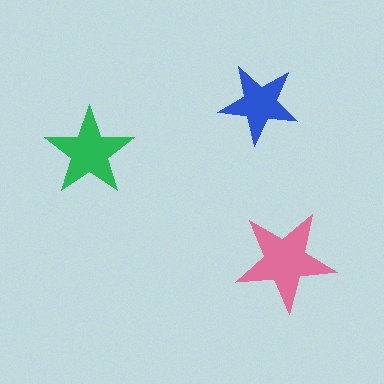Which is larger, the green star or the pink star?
The pink one.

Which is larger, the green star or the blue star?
The green one.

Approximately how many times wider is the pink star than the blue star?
About 1.5 times wider.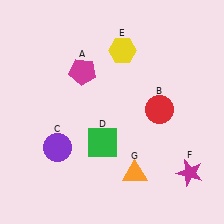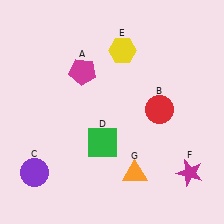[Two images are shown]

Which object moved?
The purple circle (C) moved down.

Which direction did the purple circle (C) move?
The purple circle (C) moved down.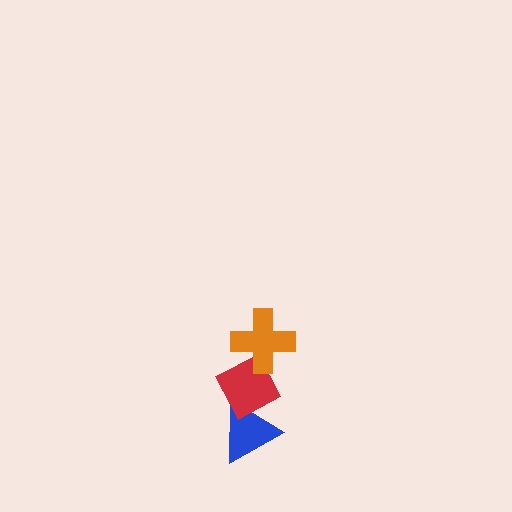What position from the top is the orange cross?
The orange cross is 1st from the top.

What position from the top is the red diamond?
The red diamond is 2nd from the top.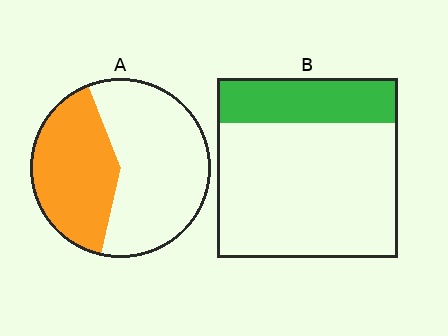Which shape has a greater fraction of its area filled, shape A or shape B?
Shape A.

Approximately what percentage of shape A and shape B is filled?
A is approximately 40% and B is approximately 25%.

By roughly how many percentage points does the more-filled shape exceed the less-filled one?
By roughly 15 percentage points (A over B).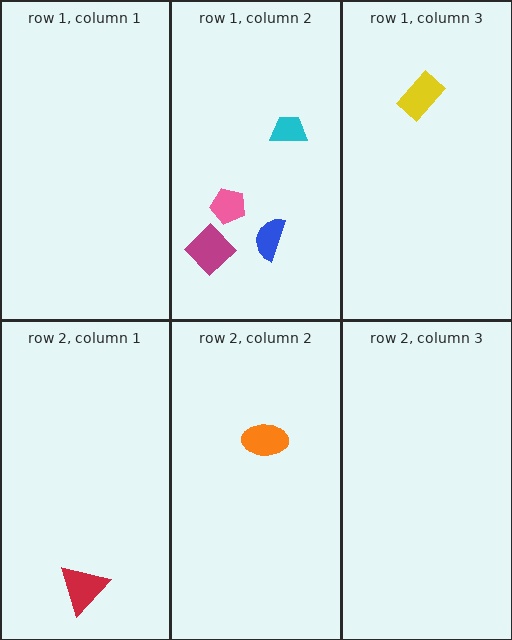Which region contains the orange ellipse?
The row 2, column 2 region.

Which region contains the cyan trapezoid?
The row 1, column 2 region.